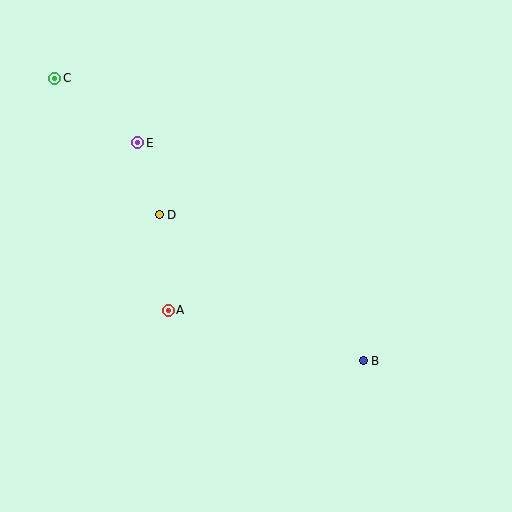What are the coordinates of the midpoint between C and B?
The midpoint between C and B is at (209, 219).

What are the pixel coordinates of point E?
Point E is at (138, 143).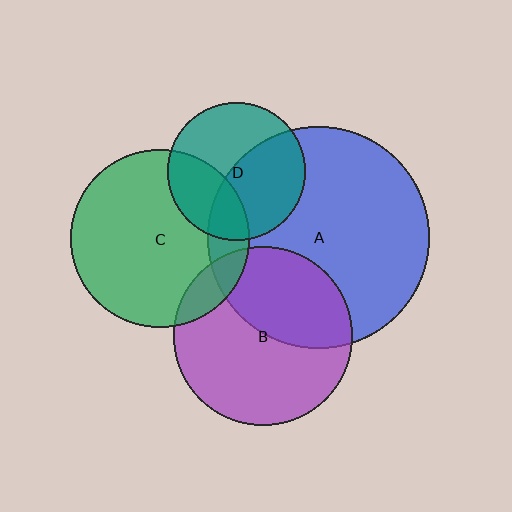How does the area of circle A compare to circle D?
Approximately 2.6 times.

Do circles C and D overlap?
Yes.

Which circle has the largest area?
Circle A (blue).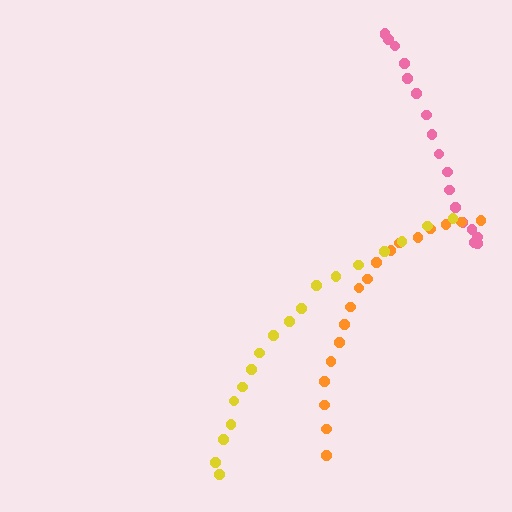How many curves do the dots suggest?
There are 3 distinct paths.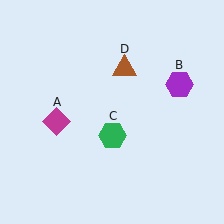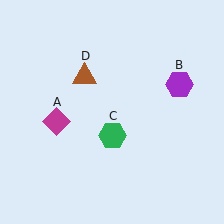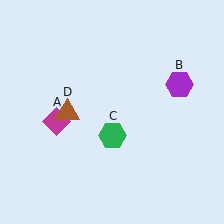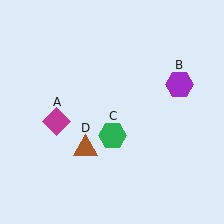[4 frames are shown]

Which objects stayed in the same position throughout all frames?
Magenta diamond (object A) and purple hexagon (object B) and green hexagon (object C) remained stationary.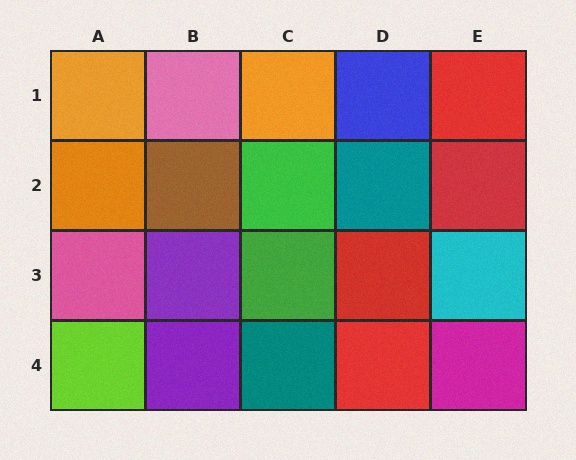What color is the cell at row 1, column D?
Blue.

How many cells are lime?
1 cell is lime.